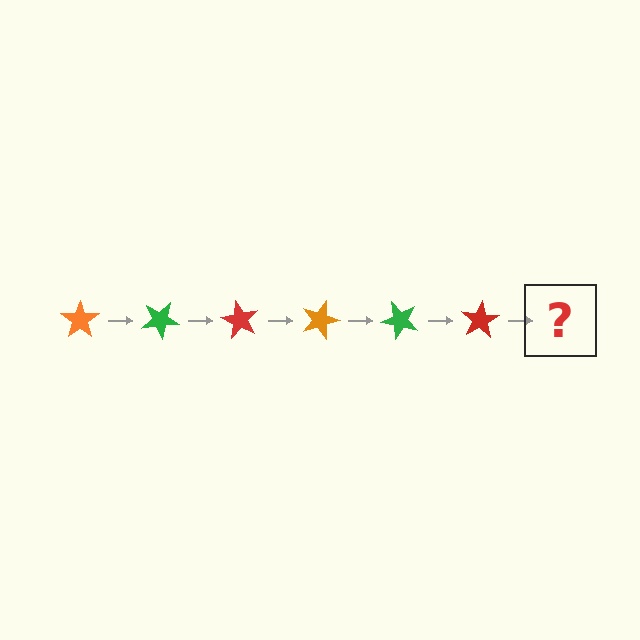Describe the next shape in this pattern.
It should be an orange star, rotated 180 degrees from the start.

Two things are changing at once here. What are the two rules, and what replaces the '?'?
The two rules are that it rotates 30 degrees each step and the color cycles through orange, green, and red. The '?' should be an orange star, rotated 180 degrees from the start.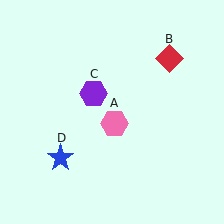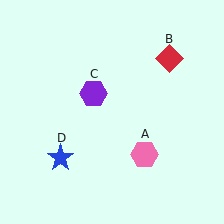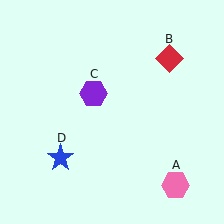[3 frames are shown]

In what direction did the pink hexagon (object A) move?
The pink hexagon (object A) moved down and to the right.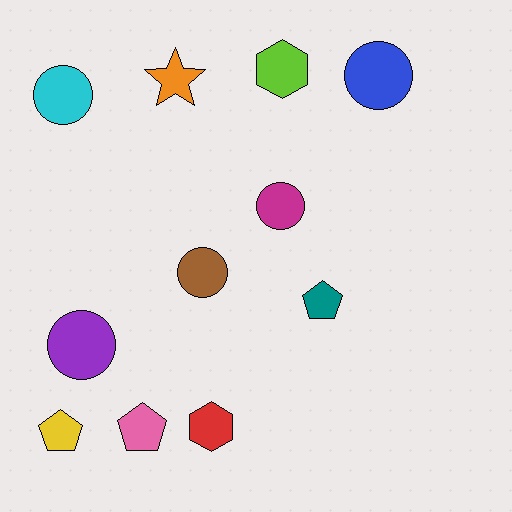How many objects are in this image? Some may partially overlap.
There are 11 objects.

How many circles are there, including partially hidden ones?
There are 5 circles.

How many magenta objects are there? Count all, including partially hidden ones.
There is 1 magenta object.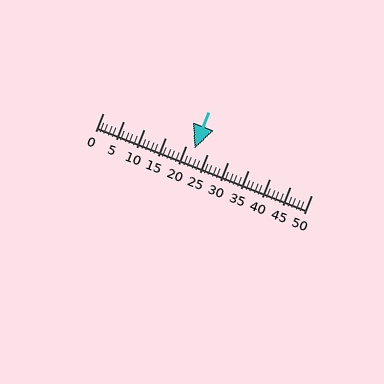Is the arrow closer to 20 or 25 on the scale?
The arrow is closer to 20.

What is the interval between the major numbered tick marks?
The major tick marks are spaced 5 units apart.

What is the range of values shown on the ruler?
The ruler shows values from 0 to 50.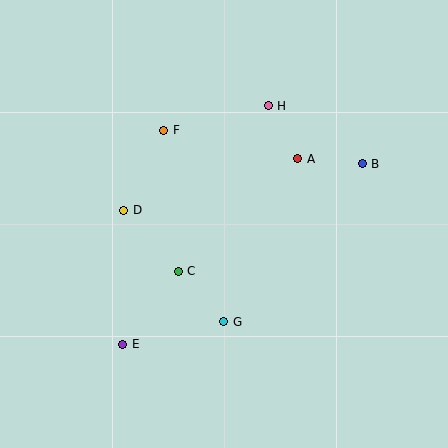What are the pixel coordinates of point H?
Point H is at (268, 106).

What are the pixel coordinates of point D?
Point D is at (124, 210).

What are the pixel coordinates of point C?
Point C is at (178, 271).